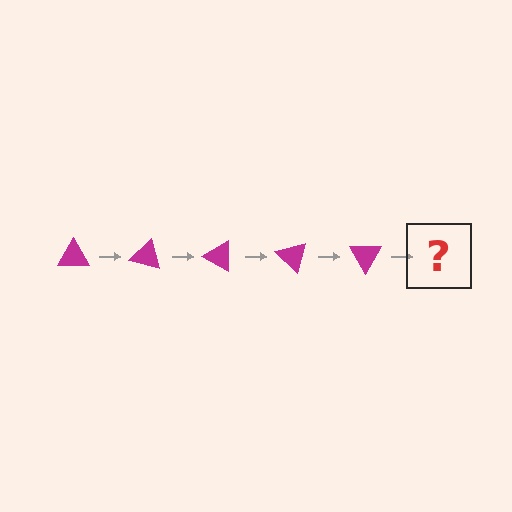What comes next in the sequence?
The next element should be a magenta triangle rotated 75 degrees.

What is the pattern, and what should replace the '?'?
The pattern is that the triangle rotates 15 degrees each step. The '?' should be a magenta triangle rotated 75 degrees.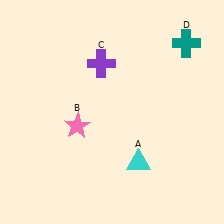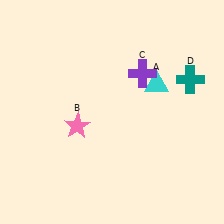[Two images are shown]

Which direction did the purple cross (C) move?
The purple cross (C) moved right.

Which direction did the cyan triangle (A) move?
The cyan triangle (A) moved up.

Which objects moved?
The objects that moved are: the cyan triangle (A), the purple cross (C), the teal cross (D).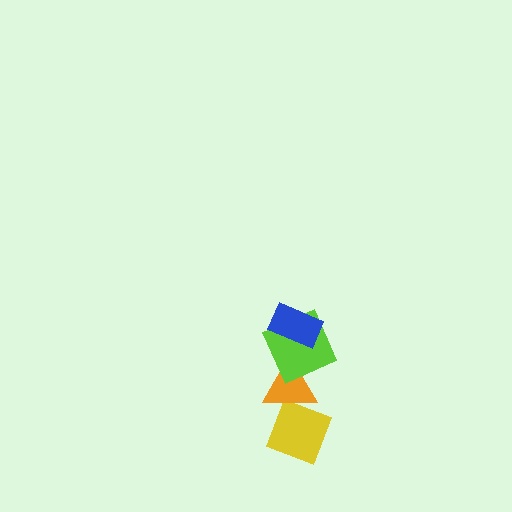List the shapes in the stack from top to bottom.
From top to bottom: the blue rectangle, the lime square, the orange triangle, the yellow diamond.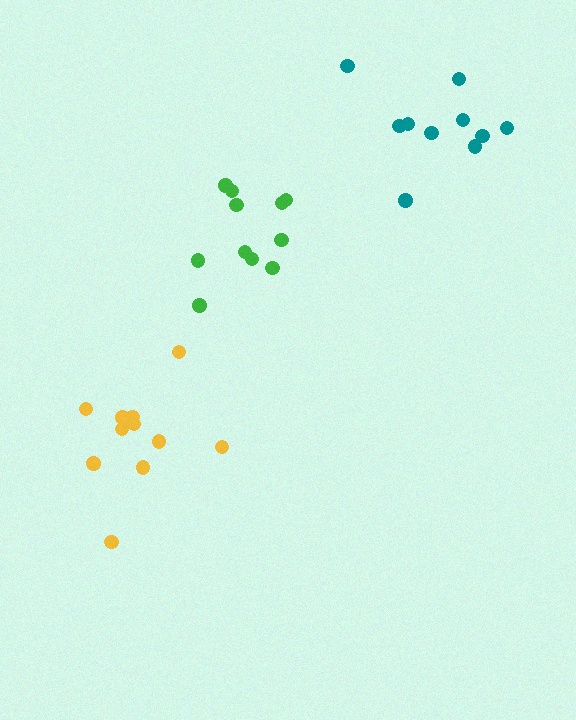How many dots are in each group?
Group 1: 11 dots, Group 2: 11 dots, Group 3: 10 dots (32 total).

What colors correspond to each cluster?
The clusters are colored: green, yellow, teal.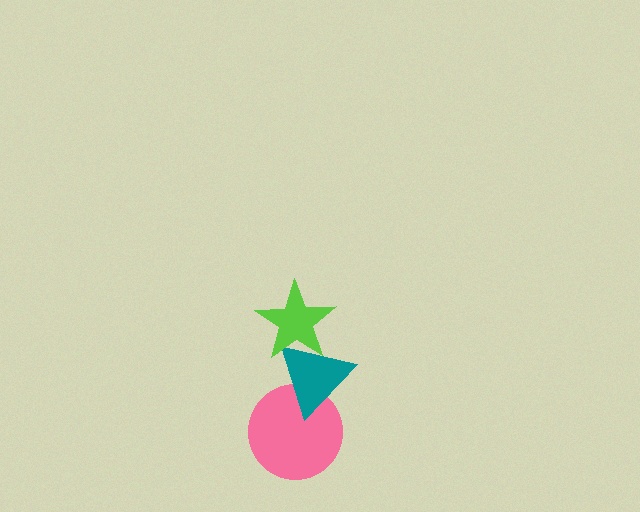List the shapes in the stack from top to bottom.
From top to bottom: the lime star, the teal triangle, the pink circle.